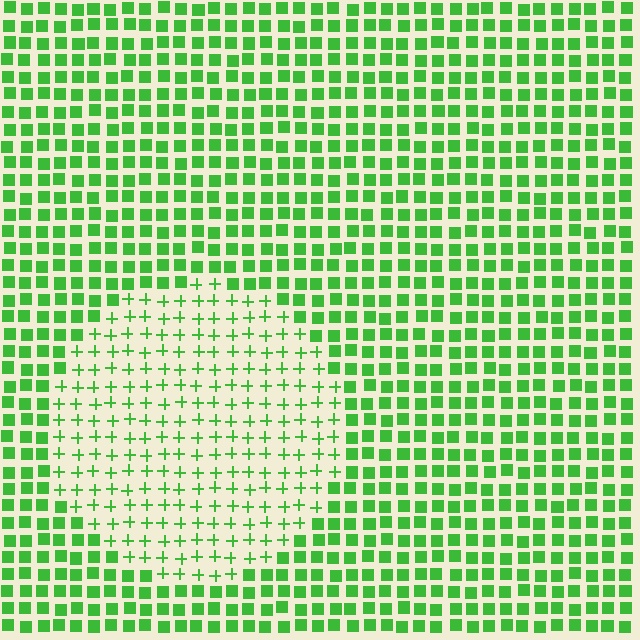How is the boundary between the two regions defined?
The boundary is defined by a change in element shape: plus signs inside vs. squares outside. All elements share the same color and spacing.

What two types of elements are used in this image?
The image uses plus signs inside the circle region and squares outside it.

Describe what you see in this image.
The image is filled with small green elements arranged in a uniform grid. A circle-shaped region contains plus signs, while the surrounding area contains squares. The boundary is defined purely by the change in element shape.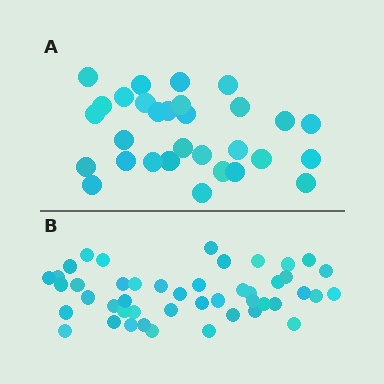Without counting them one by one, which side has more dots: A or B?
Region B (the bottom region) has more dots.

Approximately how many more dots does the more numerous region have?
Region B has approximately 15 more dots than region A.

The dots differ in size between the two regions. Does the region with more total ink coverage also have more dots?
No. Region A has more total ink coverage because its dots are larger, but region B actually contains more individual dots. Total area can be misleading — the number of items is what matters here.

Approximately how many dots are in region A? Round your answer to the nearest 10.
About 30 dots.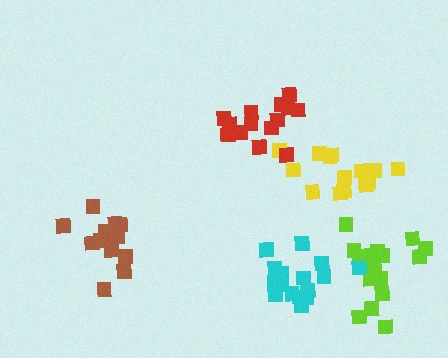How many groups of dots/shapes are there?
There are 5 groups.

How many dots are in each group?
Group 1: 15 dots, Group 2: 14 dots, Group 3: 14 dots, Group 4: 17 dots, Group 5: 16 dots (76 total).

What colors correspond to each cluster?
The clusters are colored: yellow, brown, red, lime, cyan.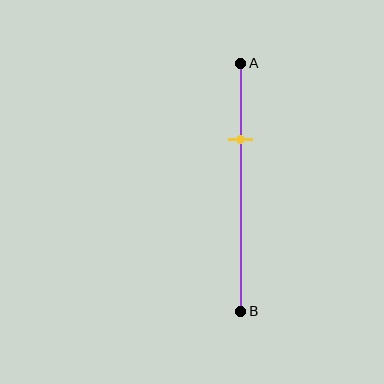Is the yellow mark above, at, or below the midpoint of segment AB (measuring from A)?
The yellow mark is above the midpoint of segment AB.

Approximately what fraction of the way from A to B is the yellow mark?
The yellow mark is approximately 30% of the way from A to B.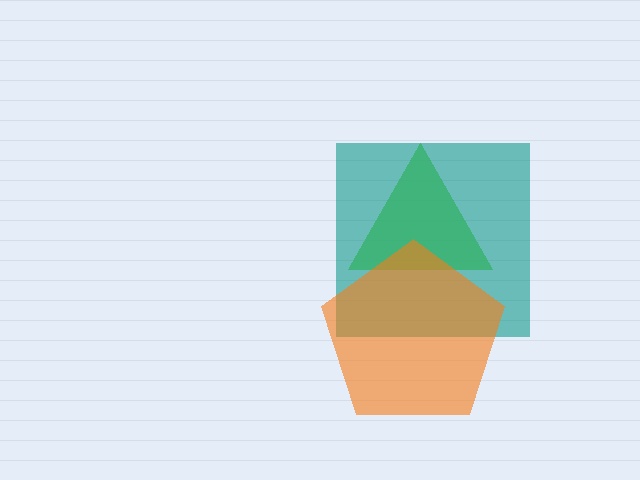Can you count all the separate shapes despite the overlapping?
Yes, there are 3 separate shapes.